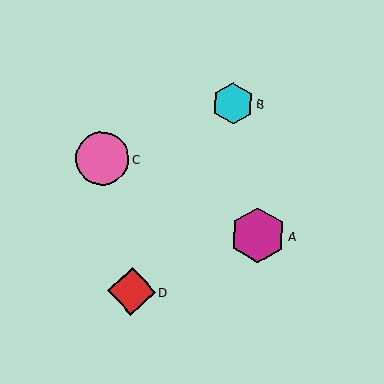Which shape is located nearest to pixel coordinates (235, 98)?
The cyan hexagon (labeled B) at (233, 104) is nearest to that location.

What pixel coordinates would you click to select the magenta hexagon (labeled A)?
Click at (258, 235) to select the magenta hexagon A.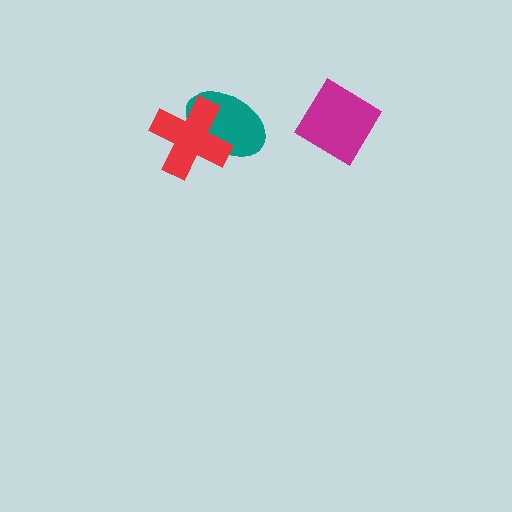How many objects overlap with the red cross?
1 object overlaps with the red cross.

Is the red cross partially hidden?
No, no other shape covers it.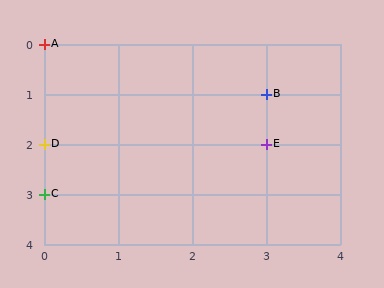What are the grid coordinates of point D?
Point D is at grid coordinates (0, 2).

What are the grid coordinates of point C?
Point C is at grid coordinates (0, 3).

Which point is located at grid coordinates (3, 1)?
Point B is at (3, 1).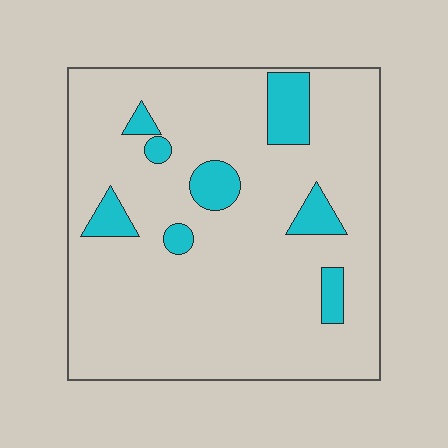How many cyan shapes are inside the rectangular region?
8.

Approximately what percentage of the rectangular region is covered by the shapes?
Approximately 10%.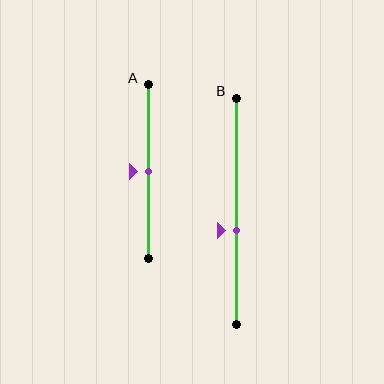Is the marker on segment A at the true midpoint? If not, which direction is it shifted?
Yes, the marker on segment A is at the true midpoint.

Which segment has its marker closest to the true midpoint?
Segment A has its marker closest to the true midpoint.